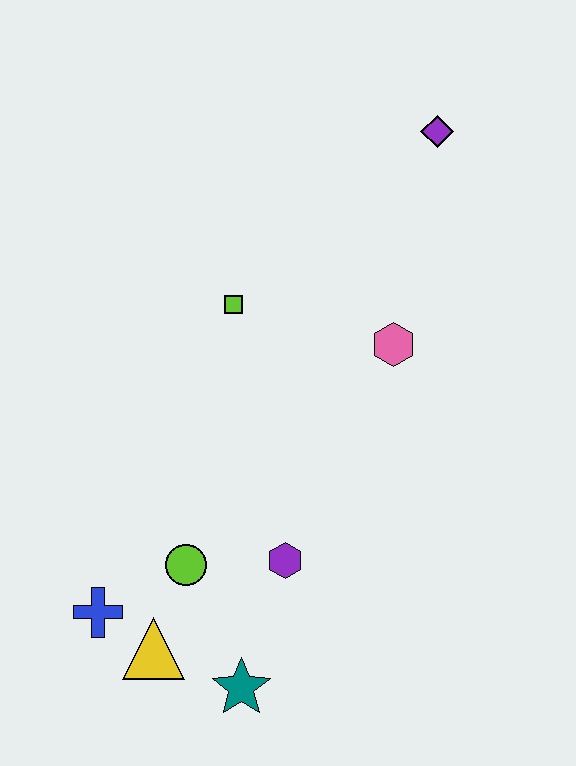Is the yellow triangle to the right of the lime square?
No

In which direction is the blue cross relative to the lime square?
The blue cross is below the lime square.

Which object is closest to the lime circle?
The yellow triangle is closest to the lime circle.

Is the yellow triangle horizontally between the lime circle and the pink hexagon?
No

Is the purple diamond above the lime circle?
Yes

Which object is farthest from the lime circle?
The purple diamond is farthest from the lime circle.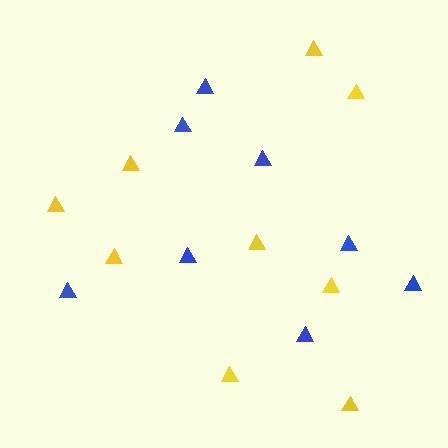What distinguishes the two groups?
There are 2 groups: one group of yellow triangles (9) and one group of blue triangles (8).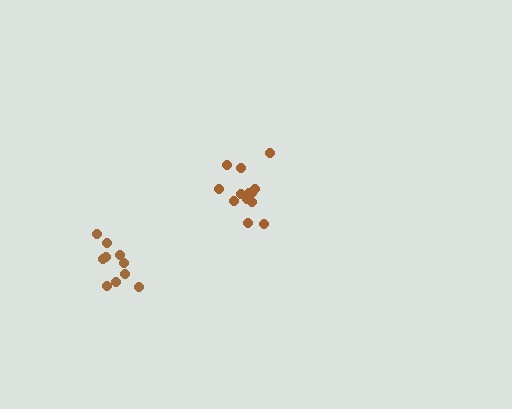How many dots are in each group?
Group 1: 10 dots, Group 2: 13 dots (23 total).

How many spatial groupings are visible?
There are 2 spatial groupings.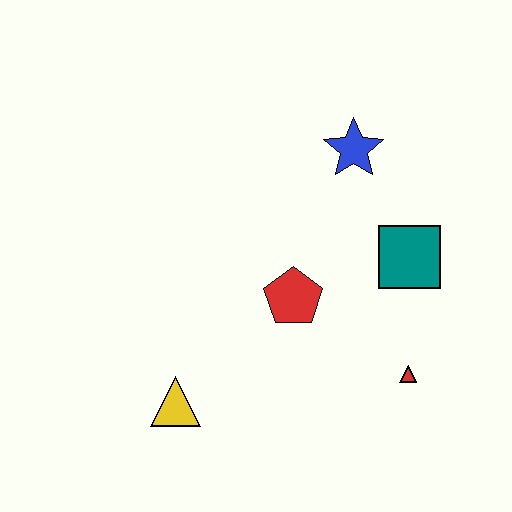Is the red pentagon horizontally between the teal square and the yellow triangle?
Yes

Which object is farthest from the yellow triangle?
The blue star is farthest from the yellow triangle.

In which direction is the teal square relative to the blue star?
The teal square is below the blue star.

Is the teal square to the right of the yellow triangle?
Yes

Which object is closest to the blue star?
The teal square is closest to the blue star.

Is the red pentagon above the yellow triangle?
Yes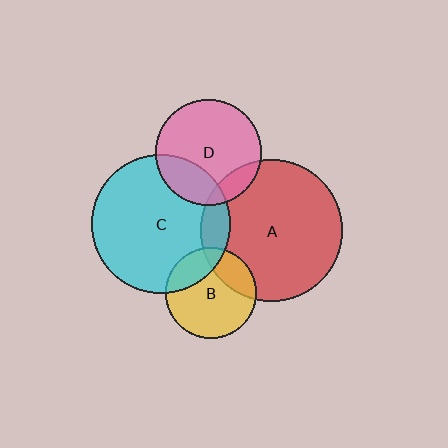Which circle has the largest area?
Circle A (red).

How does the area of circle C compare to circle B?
Approximately 2.3 times.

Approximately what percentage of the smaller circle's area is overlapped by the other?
Approximately 25%.